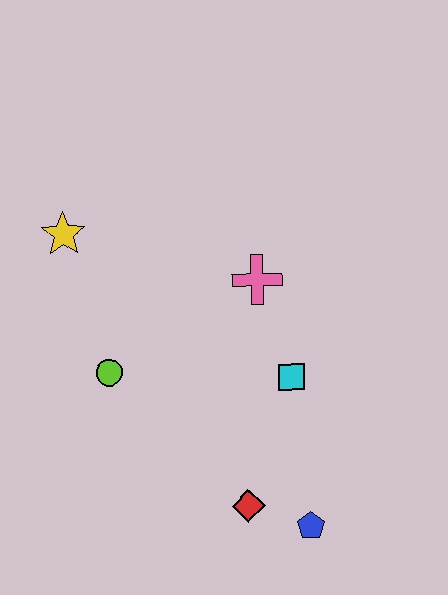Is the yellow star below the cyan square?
No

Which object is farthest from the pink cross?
The blue pentagon is farthest from the pink cross.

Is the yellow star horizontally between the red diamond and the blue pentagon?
No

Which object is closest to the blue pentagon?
The red diamond is closest to the blue pentagon.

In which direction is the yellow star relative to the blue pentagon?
The yellow star is above the blue pentagon.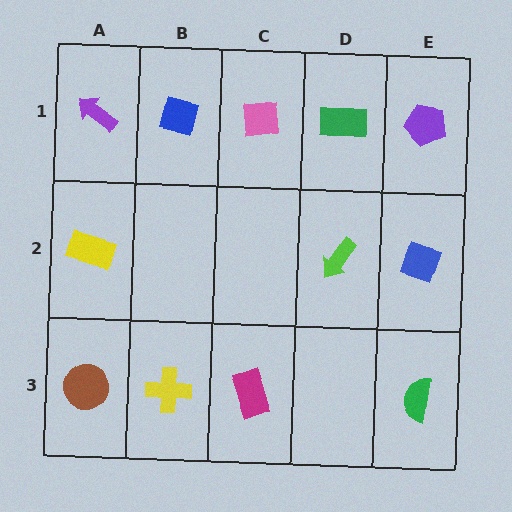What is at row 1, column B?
A blue square.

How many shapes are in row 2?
3 shapes.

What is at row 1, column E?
A purple pentagon.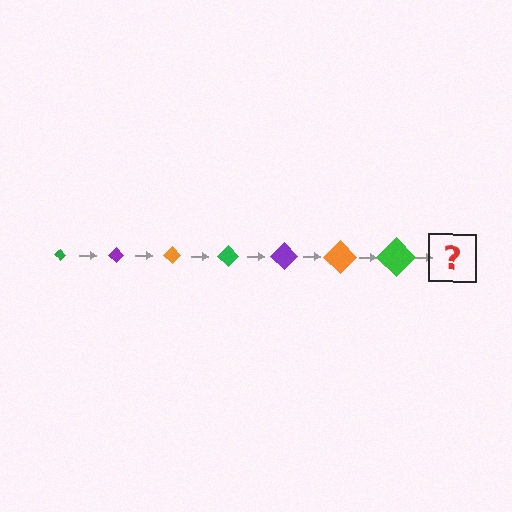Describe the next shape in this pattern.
It should be a purple diamond, larger than the previous one.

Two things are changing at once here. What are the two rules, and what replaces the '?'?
The two rules are that the diamond grows larger each step and the color cycles through green, purple, and orange. The '?' should be a purple diamond, larger than the previous one.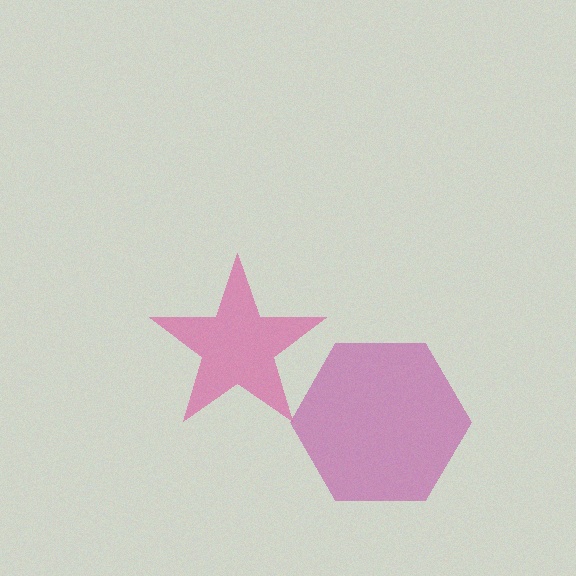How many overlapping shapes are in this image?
There are 2 overlapping shapes in the image.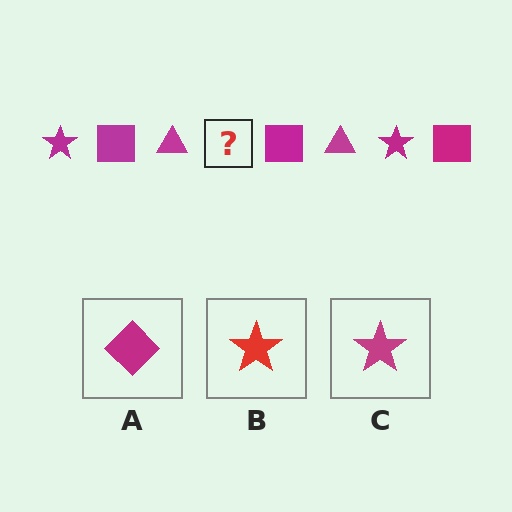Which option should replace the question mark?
Option C.